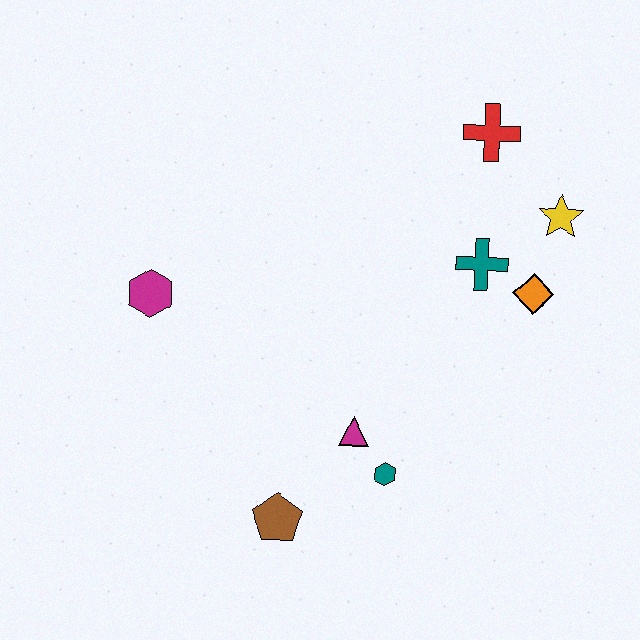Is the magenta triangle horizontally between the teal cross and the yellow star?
No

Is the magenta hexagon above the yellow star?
No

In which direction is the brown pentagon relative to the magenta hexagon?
The brown pentagon is below the magenta hexagon.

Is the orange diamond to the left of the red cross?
No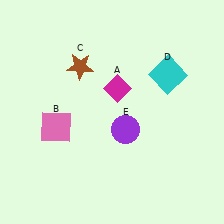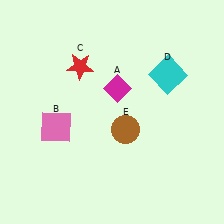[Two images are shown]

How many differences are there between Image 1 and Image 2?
There are 2 differences between the two images.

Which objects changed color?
C changed from brown to red. E changed from purple to brown.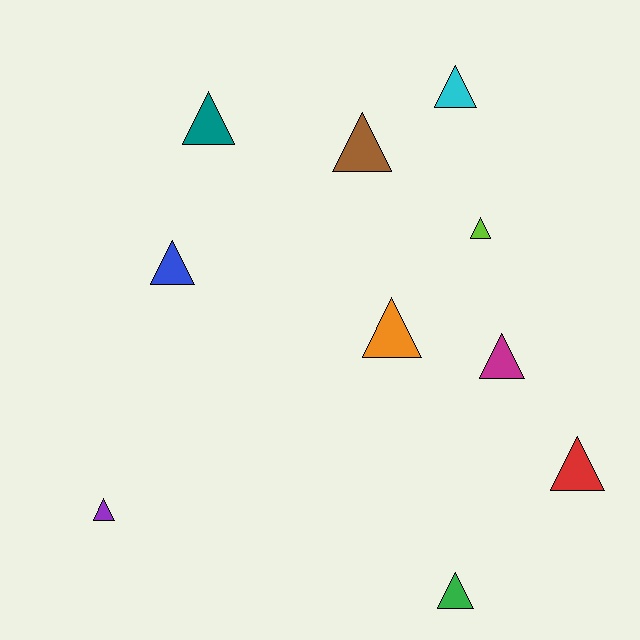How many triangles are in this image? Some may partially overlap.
There are 10 triangles.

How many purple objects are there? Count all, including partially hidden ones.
There is 1 purple object.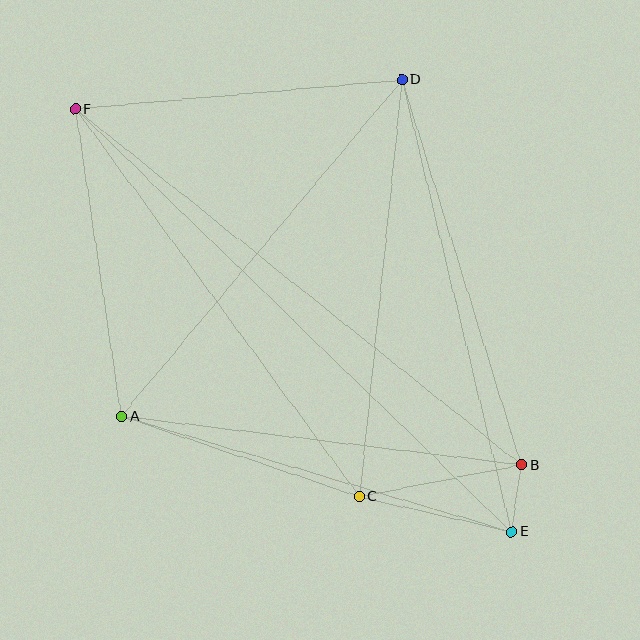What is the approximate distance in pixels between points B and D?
The distance between B and D is approximately 404 pixels.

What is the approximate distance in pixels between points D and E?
The distance between D and E is approximately 465 pixels.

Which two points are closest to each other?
Points B and E are closest to each other.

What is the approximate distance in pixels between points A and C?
The distance between A and C is approximately 251 pixels.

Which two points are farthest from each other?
Points E and F are farthest from each other.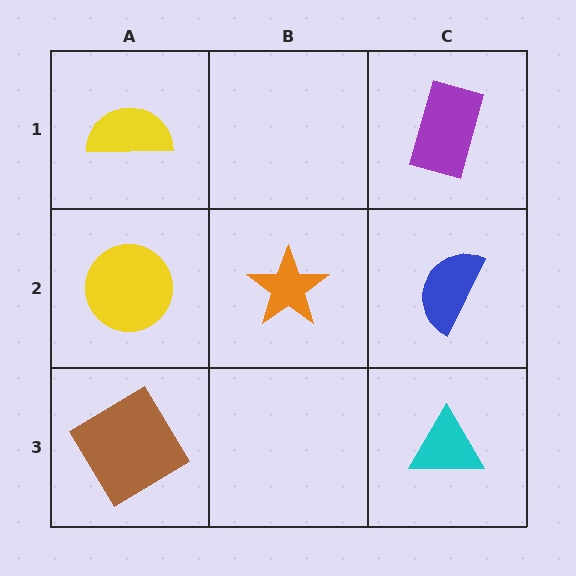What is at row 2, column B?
An orange star.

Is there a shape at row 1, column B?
No, that cell is empty.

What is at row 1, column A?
A yellow semicircle.